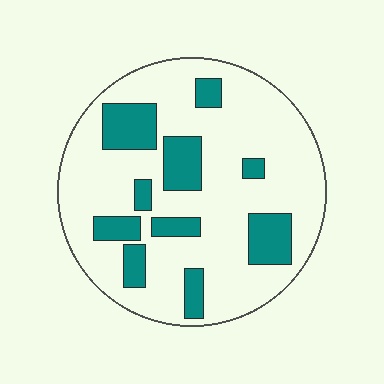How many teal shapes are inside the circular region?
10.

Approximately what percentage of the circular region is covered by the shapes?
Approximately 25%.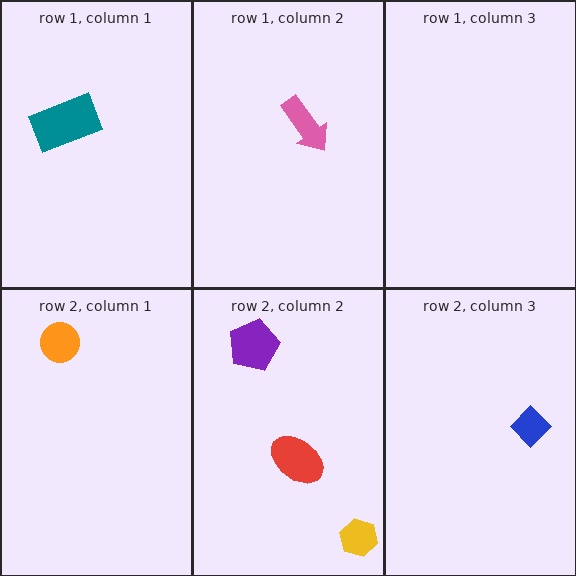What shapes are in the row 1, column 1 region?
The teal rectangle.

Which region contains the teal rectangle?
The row 1, column 1 region.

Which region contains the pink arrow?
The row 1, column 2 region.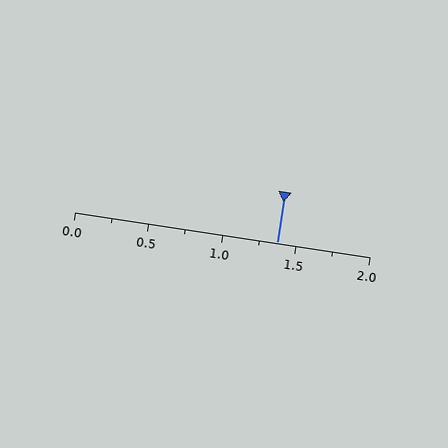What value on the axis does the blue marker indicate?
The marker indicates approximately 1.38.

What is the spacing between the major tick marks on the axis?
The major ticks are spaced 0.5 apart.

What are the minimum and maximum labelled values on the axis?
The axis runs from 0.0 to 2.0.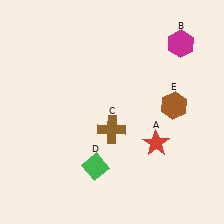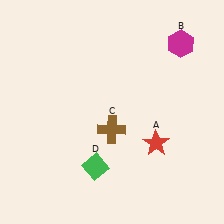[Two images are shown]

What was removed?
The brown hexagon (E) was removed in Image 2.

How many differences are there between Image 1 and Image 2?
There is 1 difference between the two images.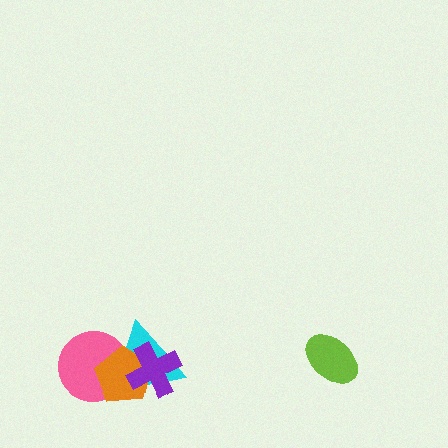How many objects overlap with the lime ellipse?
0 objects overlap with the lime ellipse.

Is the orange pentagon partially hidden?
Yes, it is partially covered by another shape.